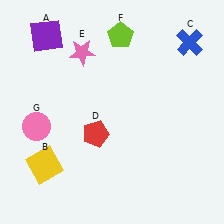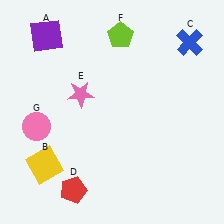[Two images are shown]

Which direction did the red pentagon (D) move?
The red pentagon (D) moved down.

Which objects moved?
The objects that moved are: the red pentagon (D), the pink star (E).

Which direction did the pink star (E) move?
The pink star (E) moved down.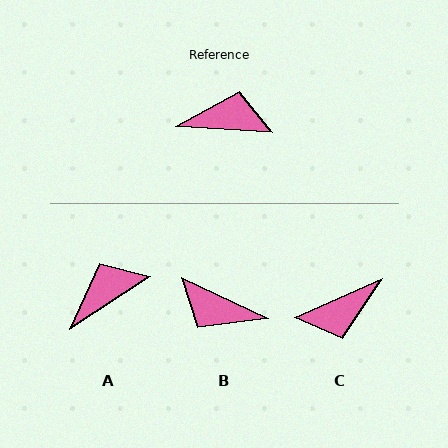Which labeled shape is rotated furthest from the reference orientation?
B, about 158 degrees away.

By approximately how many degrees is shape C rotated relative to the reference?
Approximately 152 degrees clockwise.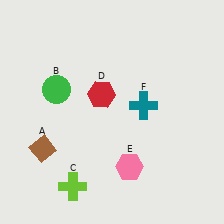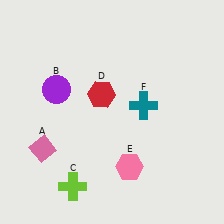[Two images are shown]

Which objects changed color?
A changed from brown to pink. B changed from green to purple.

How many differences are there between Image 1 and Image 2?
There are 2 differences between the two images.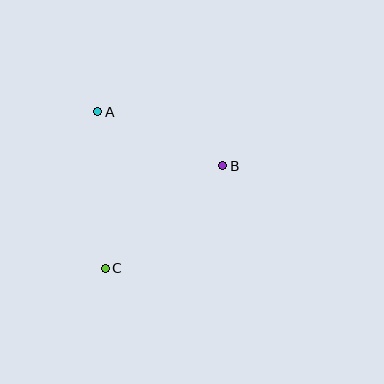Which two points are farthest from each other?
Points A and C are farthest from each other.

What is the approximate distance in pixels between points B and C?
The distance between B and C is approximately 156 pixels.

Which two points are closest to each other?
Points A and B are closest to each other.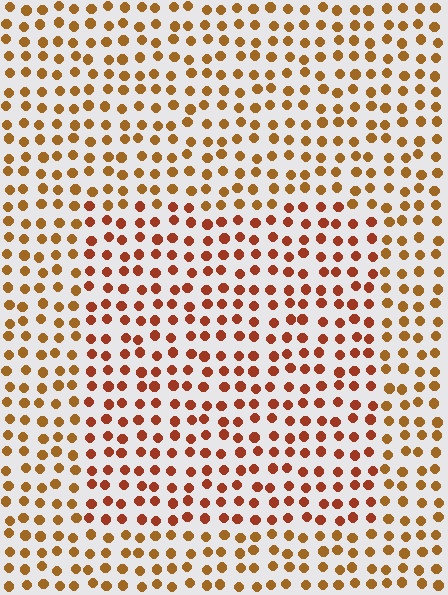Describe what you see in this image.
The image is filled with small brown elements in a uniform arrangement. A rectangle-shaped region is visible where the elements are tinted to a slightly different hue, forming a subtle color boundary.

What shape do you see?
I see a rectangle.